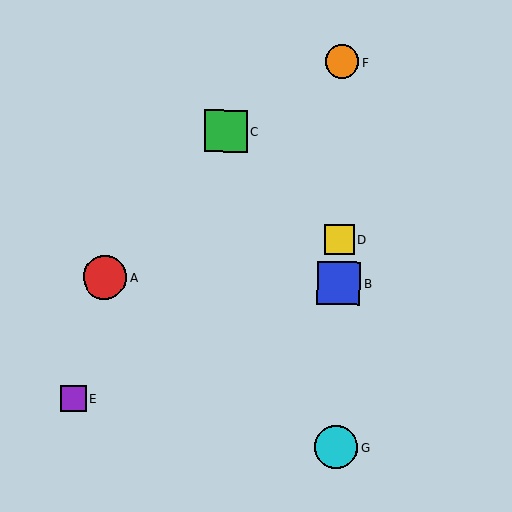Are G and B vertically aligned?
Yes, both are at x≈336.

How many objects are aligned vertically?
4 objects (B, D, F, G) are aligned vertically.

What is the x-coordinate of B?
Object B is at x≈339.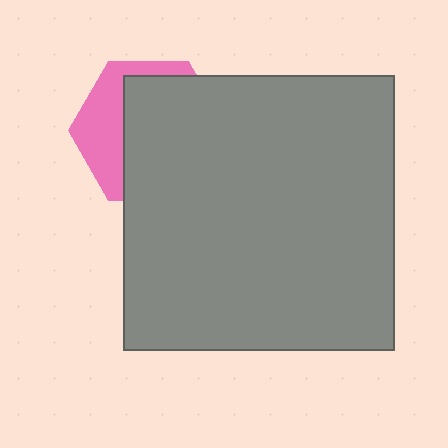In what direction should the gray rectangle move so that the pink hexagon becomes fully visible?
The gray rectangle should move right. That is the shortest direction to clear the overlap and leave the pink hexagon fully visible.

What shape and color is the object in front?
The object in front is a gray rectangle.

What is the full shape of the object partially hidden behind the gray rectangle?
The partially hidden object is a pink hexagon.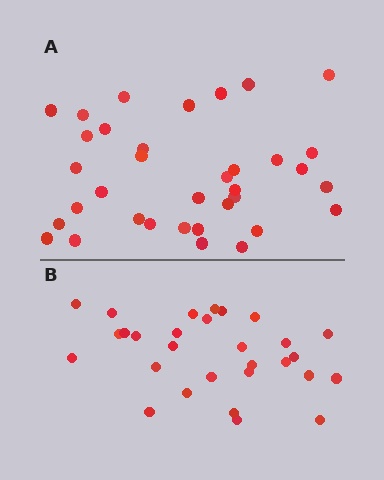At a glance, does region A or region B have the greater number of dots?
Region A (the top region) has more dots.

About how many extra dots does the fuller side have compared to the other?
Region A has about 6 more dots than region B.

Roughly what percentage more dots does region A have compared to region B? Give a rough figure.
About 20% more.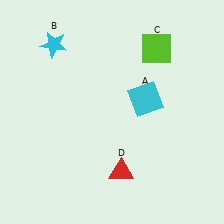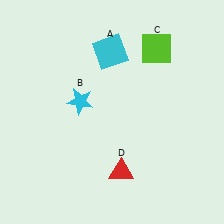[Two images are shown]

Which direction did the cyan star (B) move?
The cyan star (B) moved down.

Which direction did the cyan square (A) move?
The cyan square (A) moved up.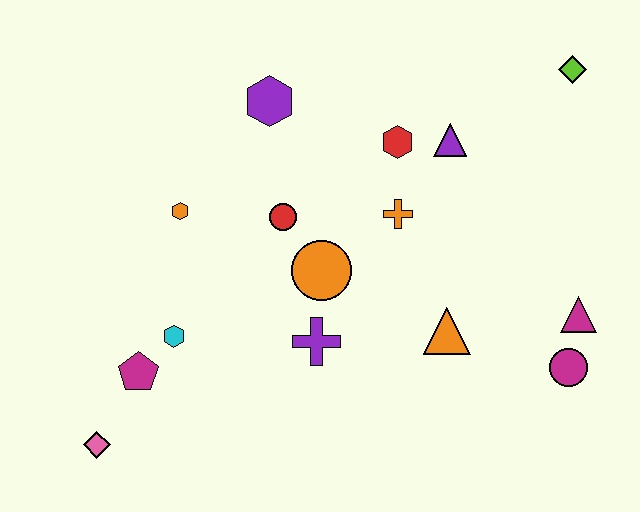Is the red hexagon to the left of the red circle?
No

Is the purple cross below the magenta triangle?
Yes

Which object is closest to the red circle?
The orange circle is closest to the red circle.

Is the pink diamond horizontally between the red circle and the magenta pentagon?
No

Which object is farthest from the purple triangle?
The pink diamond is farthest from the purple triangle.